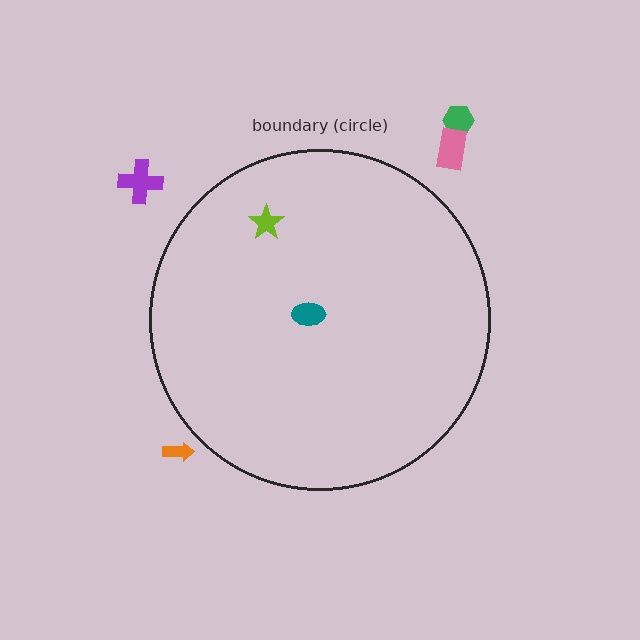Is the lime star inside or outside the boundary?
Inside.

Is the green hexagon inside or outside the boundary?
Outside.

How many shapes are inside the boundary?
2 inside, 4 outside.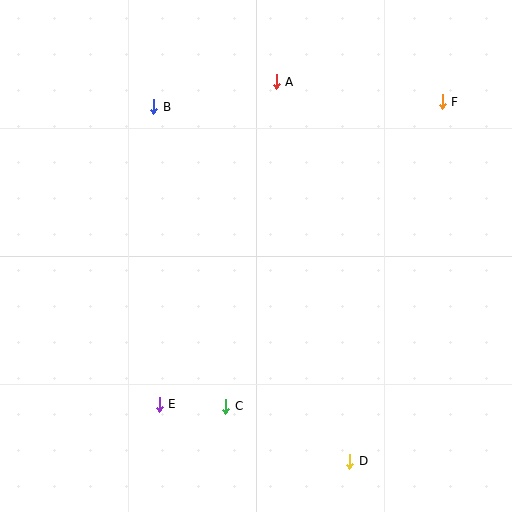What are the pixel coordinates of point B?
Point B is at (154, 107).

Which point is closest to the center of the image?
Point C at (226, 406) is closest to the center.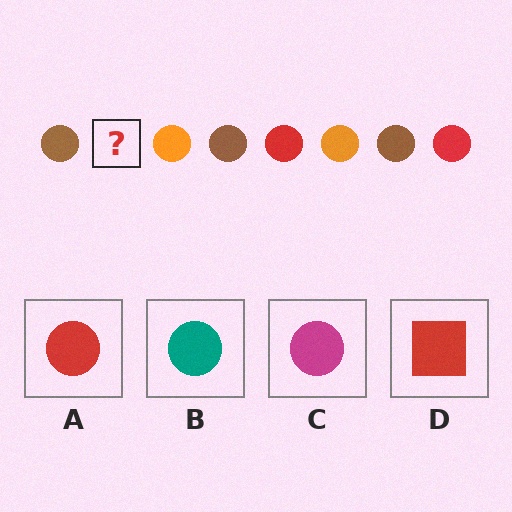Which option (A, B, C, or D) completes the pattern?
A.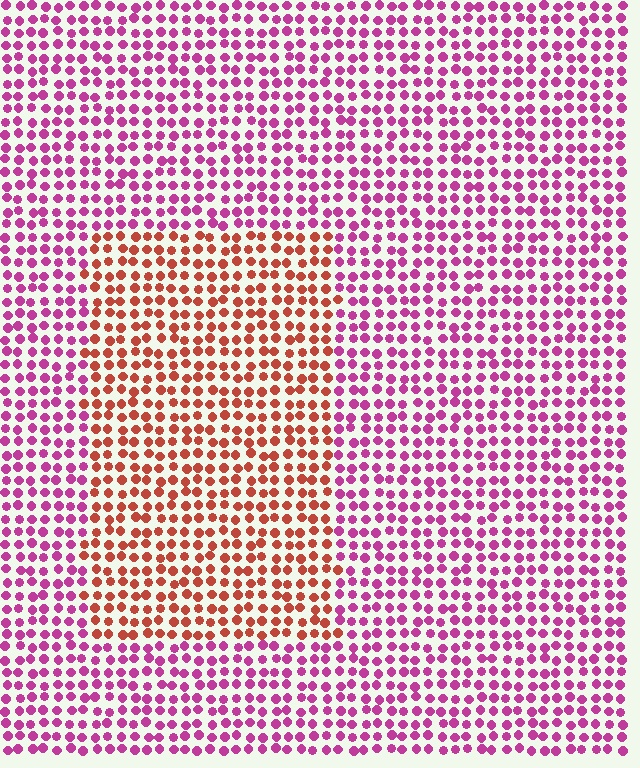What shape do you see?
I see a rectangle.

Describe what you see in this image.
The image is filled with small magenta elements in a uniform arrangement. A rectangle-shaped region is visible where the elements are tinted to a slightly different hue, forming a subtle color boundary.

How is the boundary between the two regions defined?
The boundary is defined purely by a slight shift in hue (about 49 degrees). Spacing, size, and orientation are identical on both sides.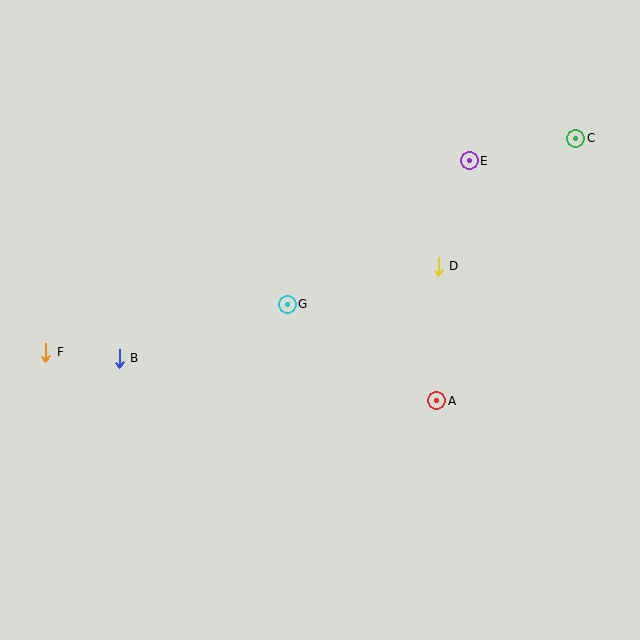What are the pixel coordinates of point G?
Point G is at (287, 304).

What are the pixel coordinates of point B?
Point B is at (119, 358).